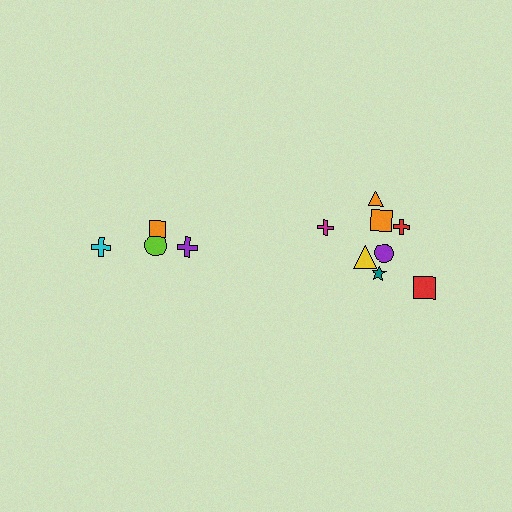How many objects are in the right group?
There are 8 objects.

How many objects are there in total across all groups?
There are 12 objects.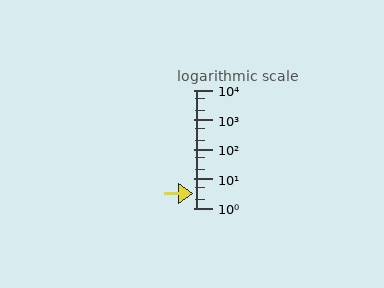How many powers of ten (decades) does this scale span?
The scale spans 4 decades, from 1 to 10000.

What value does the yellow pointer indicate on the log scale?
The pointer indicates approximately 3.2.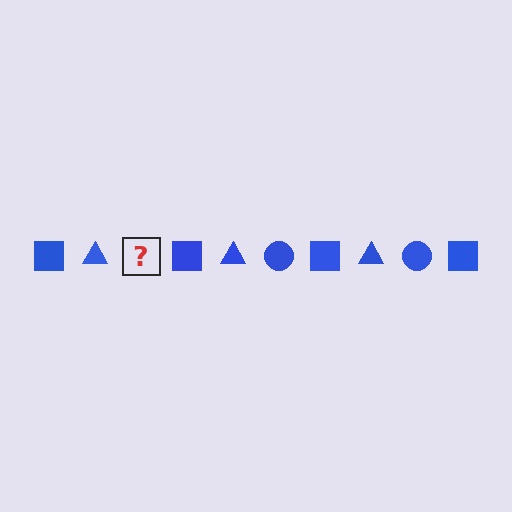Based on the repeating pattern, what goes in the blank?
The blank should be a blue circle.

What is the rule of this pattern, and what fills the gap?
The rule is that the pattern cycles through square, triangle, circle shapes in blue. The gap should be filled with a blue circle.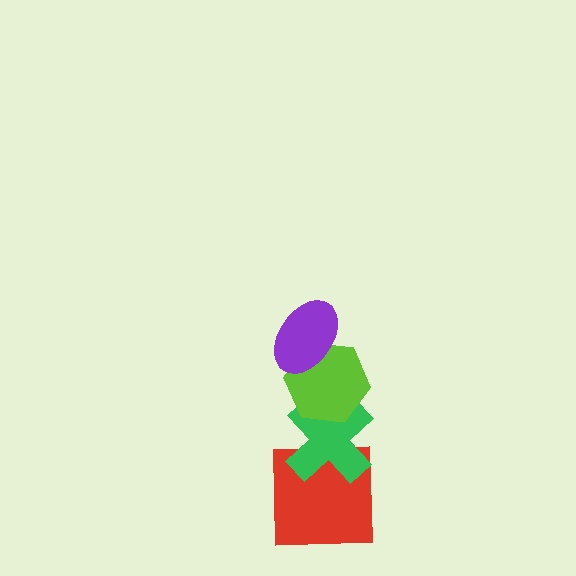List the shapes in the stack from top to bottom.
From top to bottom: the purple ellipse, the lime hexagon, the green cross, the red square.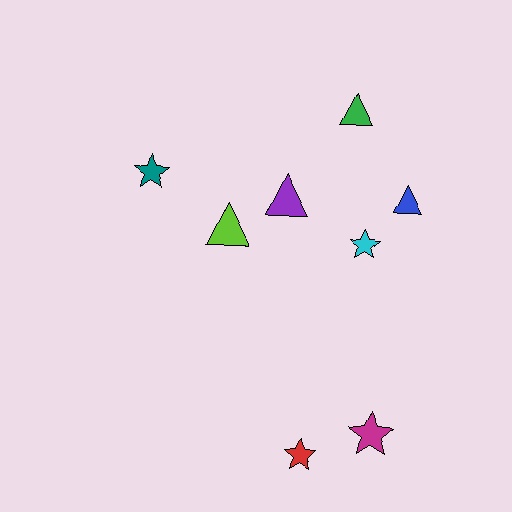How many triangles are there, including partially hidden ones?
There are 4 triangles.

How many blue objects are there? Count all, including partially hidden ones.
There is 1 blue object.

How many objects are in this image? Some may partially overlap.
There are 8 objects.